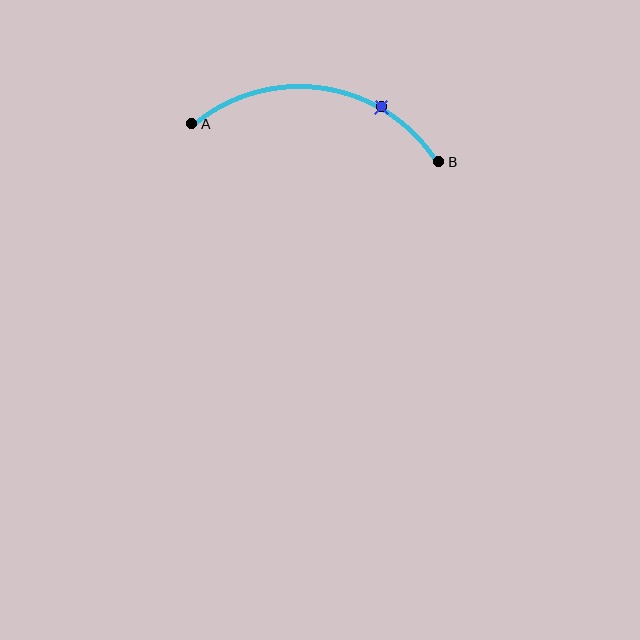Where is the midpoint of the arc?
The arc midpoint is the point on the curve farthest from the straight line joining A and B. It sits above that line.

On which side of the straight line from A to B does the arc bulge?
The arc bulges above the straight line connecting A and B.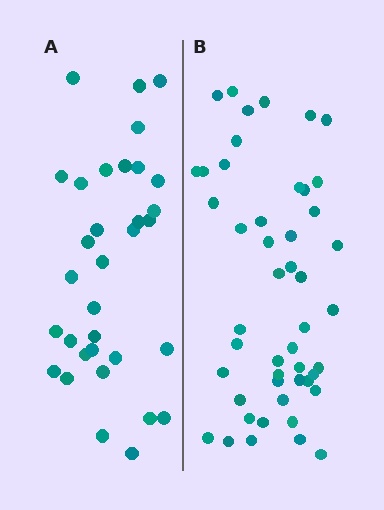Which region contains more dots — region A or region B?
Region B (the right region) has more dots.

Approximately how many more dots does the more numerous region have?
Region B has approximately 15 more dots than region A.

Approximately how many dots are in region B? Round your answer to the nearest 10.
About 50 dots. (The exact count is 48, which rounds to 50.)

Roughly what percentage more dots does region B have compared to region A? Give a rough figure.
About 45% more.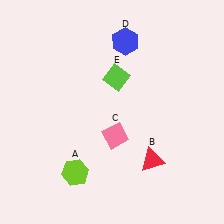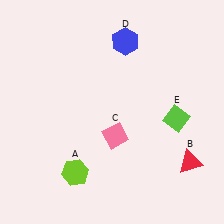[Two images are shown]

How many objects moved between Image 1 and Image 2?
2 objects moved between the two images.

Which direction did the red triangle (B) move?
The red triangle (B) moved right.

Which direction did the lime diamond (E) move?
The lime diamond (E) moved right.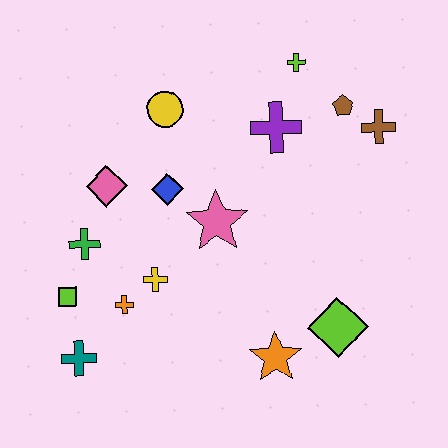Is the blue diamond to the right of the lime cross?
No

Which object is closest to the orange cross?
The yellow cross is closest to the orange cross.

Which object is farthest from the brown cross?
The teal cross is farthest from the brown cross.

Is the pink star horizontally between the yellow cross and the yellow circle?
No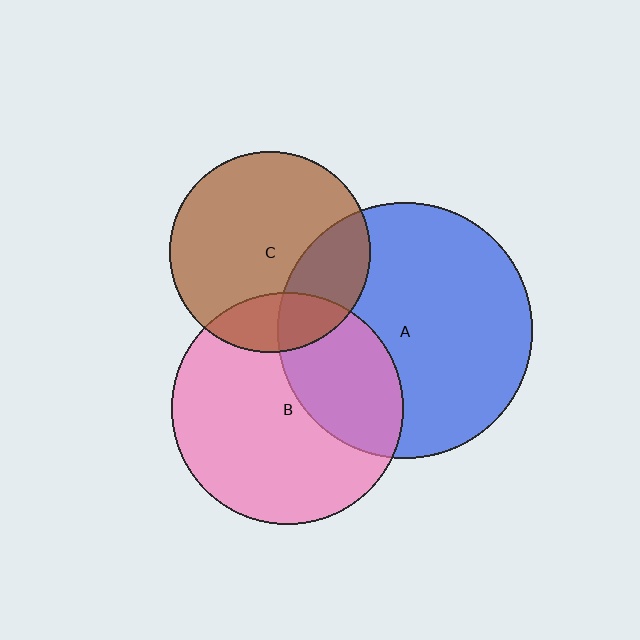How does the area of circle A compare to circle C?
Approximately 1.6 times.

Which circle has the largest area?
Circle A (blue).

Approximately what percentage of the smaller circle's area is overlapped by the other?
Approximately 20%.